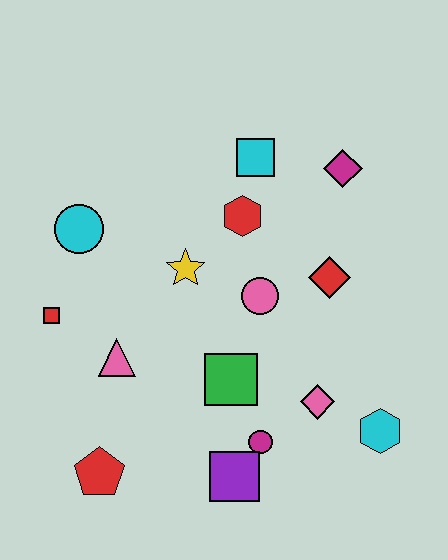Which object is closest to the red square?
The pink triangle is closest to the red square.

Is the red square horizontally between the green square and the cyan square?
No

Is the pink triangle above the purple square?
Yes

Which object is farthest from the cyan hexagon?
The cyan circle is farthest from the cyan hexagon.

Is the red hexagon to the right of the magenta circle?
No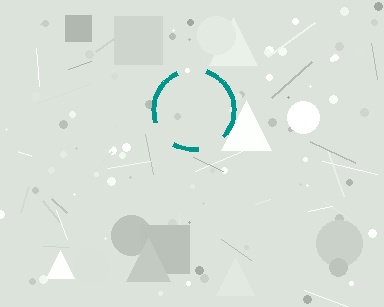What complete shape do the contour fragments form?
The contour fragments form a circle.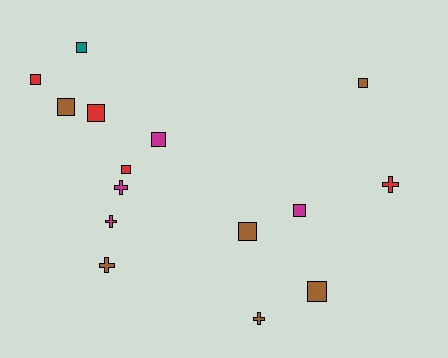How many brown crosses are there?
There are 2 brown crosses.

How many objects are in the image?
There are 15 objects.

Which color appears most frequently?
Brown, with 6 objects.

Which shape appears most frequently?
Square, with 10 objects.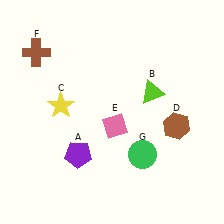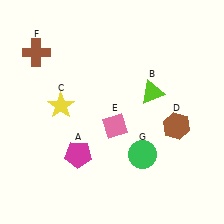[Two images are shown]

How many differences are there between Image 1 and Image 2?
There is 1 difference between the two images.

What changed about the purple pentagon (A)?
In Image 1, A is purple. In Image 2, it changed to magenta.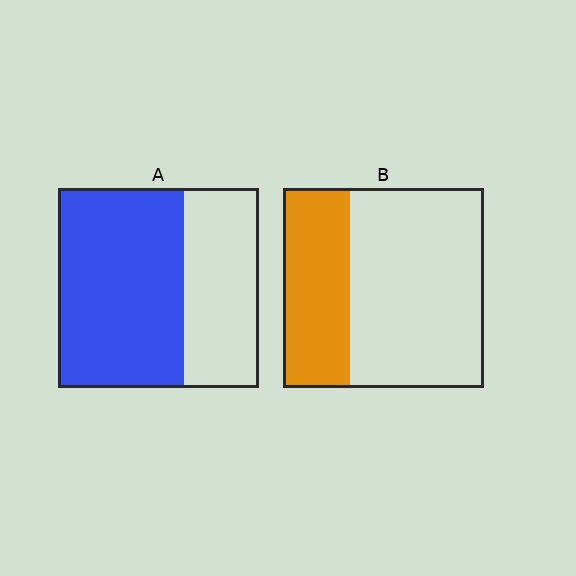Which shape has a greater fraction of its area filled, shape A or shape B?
Shape A.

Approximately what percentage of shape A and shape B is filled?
A is approximately 65% and B is approximately 35%.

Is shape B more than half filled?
No.